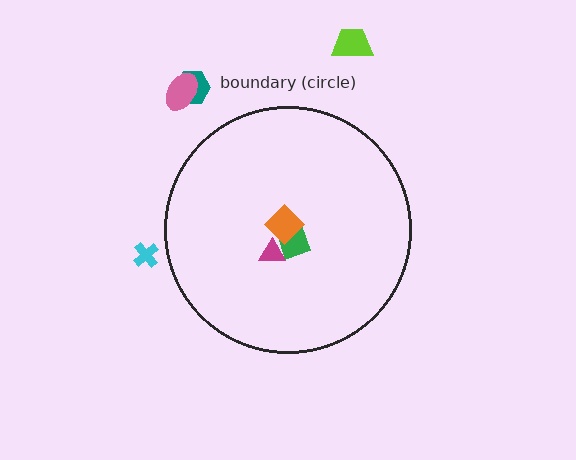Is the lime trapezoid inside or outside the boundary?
Outside.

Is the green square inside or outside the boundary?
Inside.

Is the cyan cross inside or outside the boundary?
Outside.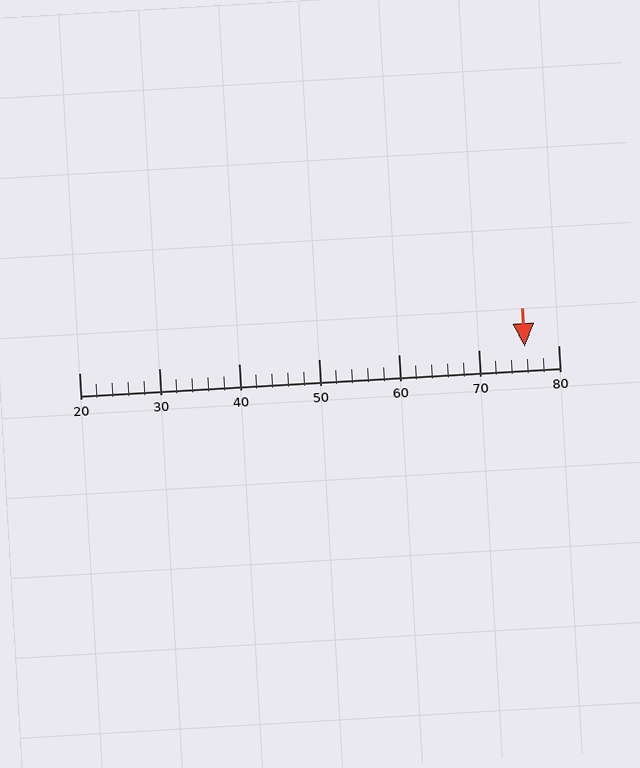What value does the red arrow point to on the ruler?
The red arrow points to approximately 76.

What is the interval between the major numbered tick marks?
The major tick marks are spaced 10 units apart.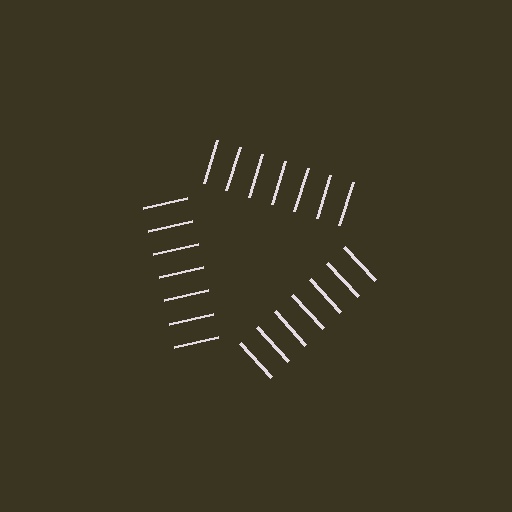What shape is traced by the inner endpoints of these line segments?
An illusory triangle — the line segments terminate on its edges but no continuous stroke is drawn.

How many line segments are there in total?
21 — 7 along each of the 3 edges.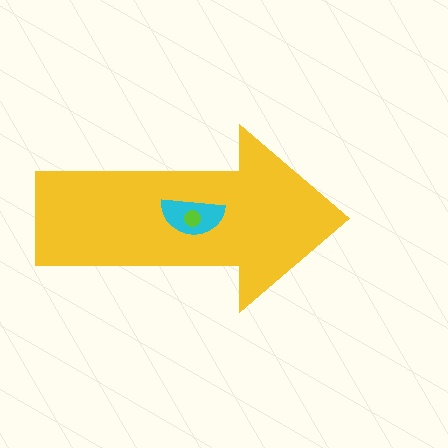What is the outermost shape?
The yellow arrow.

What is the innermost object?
The lime circle.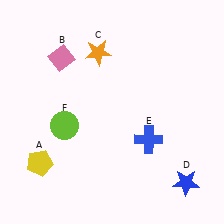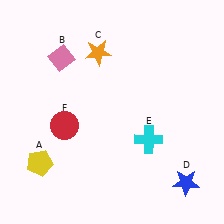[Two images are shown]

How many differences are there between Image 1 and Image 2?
There are 2 differences between the two images.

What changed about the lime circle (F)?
In Image 1, F is lime. In Image 2, it changed to red.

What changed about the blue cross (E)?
In Image 1, E is blue. In Image 2, it changed to cyan.